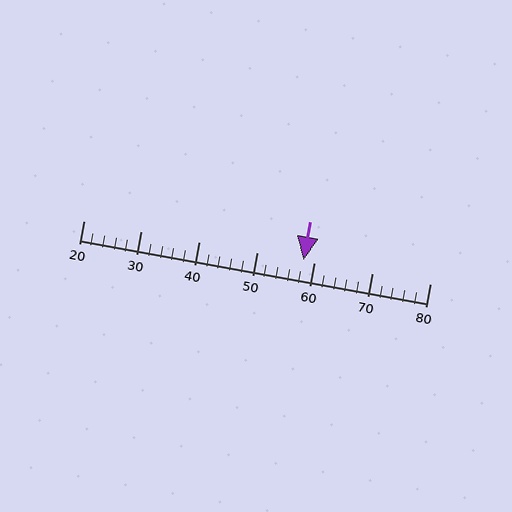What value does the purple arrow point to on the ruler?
The purple arrow points to approximately 58.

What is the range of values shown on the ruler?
The ruler shows values from 20 to 80.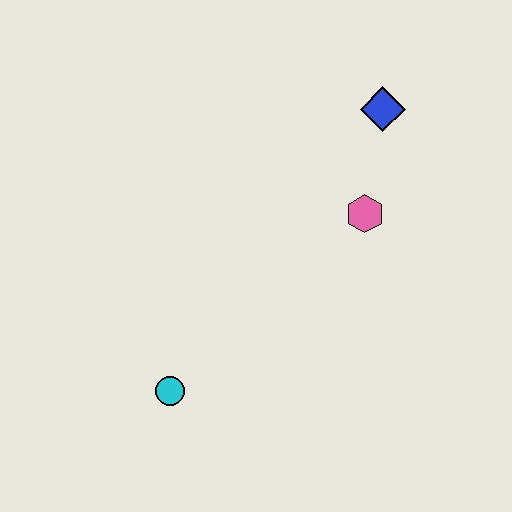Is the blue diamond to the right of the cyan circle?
Yes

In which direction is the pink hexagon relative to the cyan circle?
The pink hexagon is to the right of the cyan circle.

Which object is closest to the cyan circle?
The pink hexagon is closest to the cyan circle.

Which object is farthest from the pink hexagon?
The cyan circle is farthest from the pink hexagon.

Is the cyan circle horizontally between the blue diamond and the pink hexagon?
No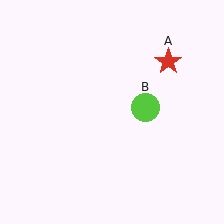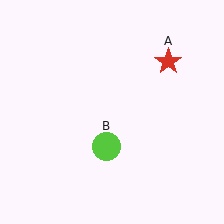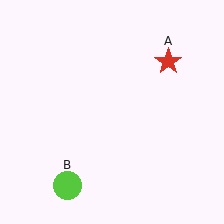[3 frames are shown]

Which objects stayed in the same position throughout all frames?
Red star (object A) remained stationary.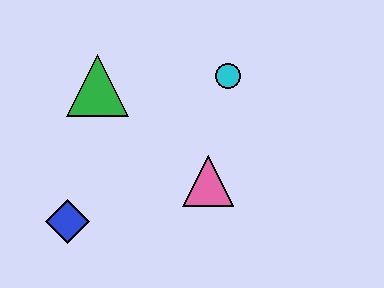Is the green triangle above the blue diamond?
Yes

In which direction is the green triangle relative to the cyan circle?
The green triangle is to the left of the cyan circle.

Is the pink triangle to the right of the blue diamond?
Yes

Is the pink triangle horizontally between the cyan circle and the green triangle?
Yes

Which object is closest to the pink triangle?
The cyan circle is closest to the pink triangle.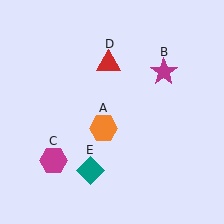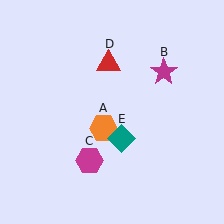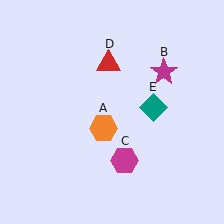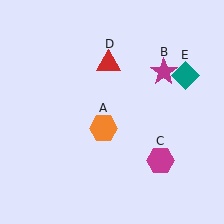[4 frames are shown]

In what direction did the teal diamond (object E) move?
The teal diamond (object E) moved up and to the right.